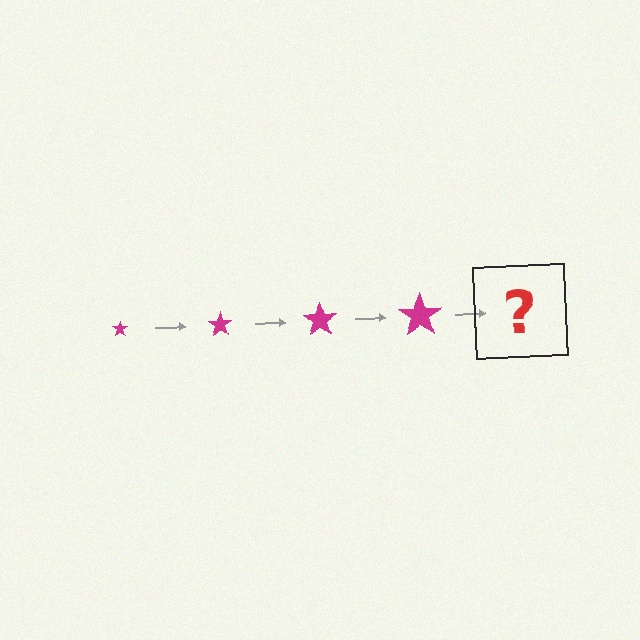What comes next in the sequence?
The next element should be a magenta star, larger than the previous one.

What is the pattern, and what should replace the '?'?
The pattern is that the star gets progressively larger each step. The '?' should be a magenta star, larger than the previous one.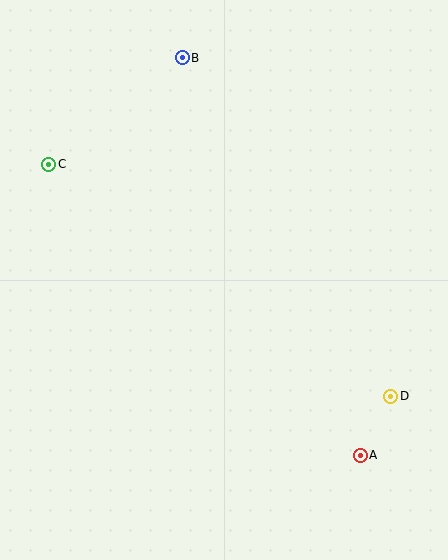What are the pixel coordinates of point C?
Point C is at (49, 164).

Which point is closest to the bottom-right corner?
Point A is closest to the bottom-right corner.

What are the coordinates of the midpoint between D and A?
The midpoint between D and A is at (376, 426).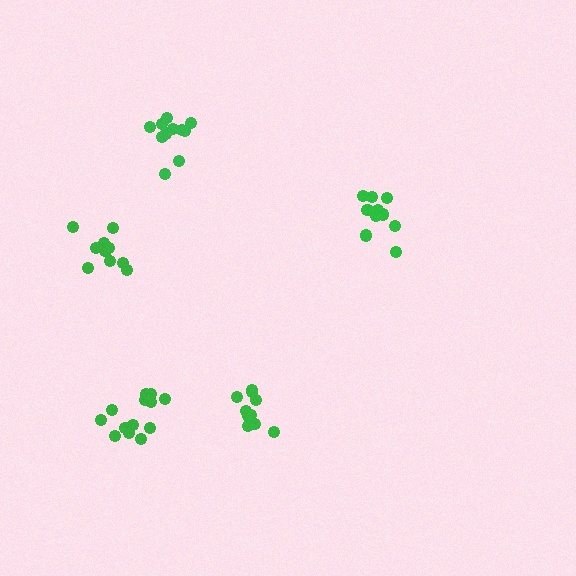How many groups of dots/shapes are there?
There are 5 groups.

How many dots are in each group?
Group 1: 14 dots, Group 2: 10 dots, Group 3: 10 dots, Group 4: 12 dots, Group 5: 10 dots (56 total).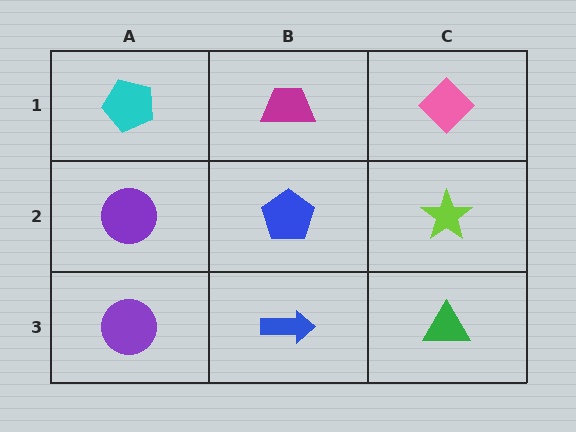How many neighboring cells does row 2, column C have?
3.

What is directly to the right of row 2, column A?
A blue pentagon.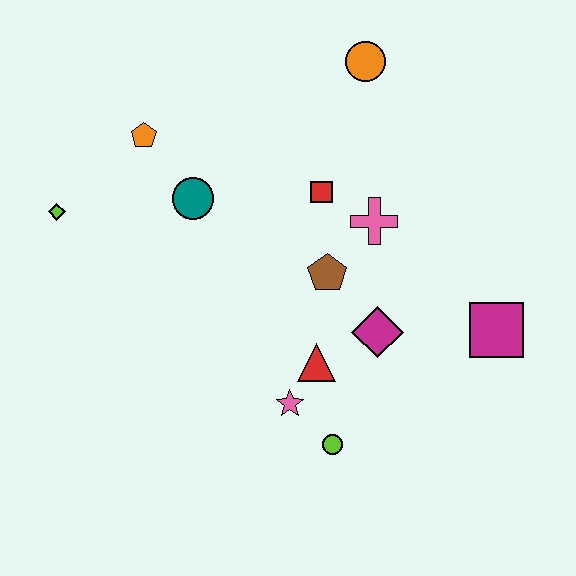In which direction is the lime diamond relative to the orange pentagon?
The lime diamond is to the left of the orange pentagon.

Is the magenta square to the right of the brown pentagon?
Yes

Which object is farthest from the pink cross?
The lime diamond is farthest from the pink cross.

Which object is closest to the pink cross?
The red square is closest to the pink cross.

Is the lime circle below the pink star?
Yes